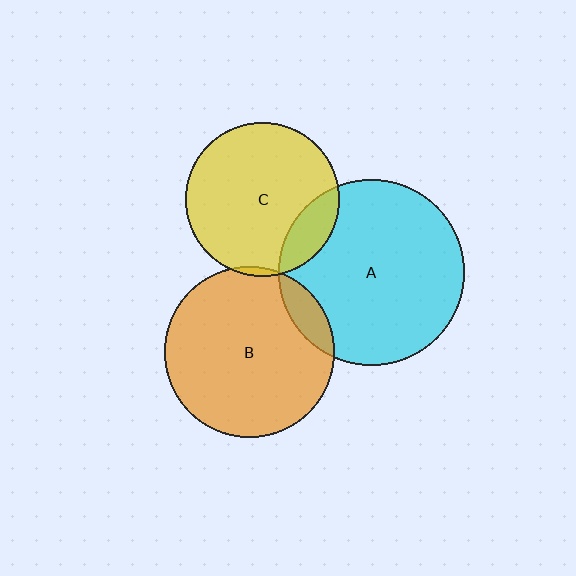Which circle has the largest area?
Circle A (cyan).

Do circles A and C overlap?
Yes.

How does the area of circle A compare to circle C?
Approximately 1.4 times.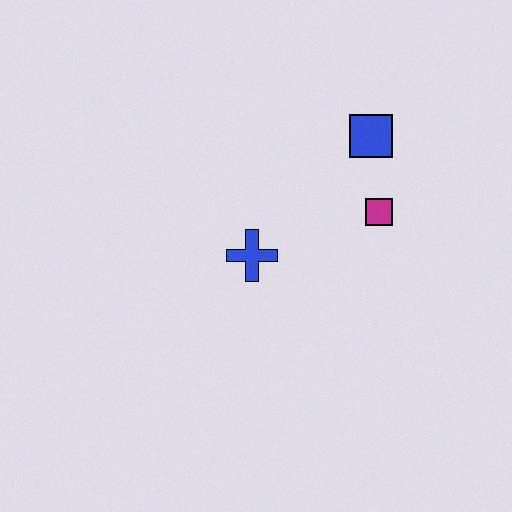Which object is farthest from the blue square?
The blue cross is farthest from the blue square.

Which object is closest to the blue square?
The magenta square is closest to the blue square.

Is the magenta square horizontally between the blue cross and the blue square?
No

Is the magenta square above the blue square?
No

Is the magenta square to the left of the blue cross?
No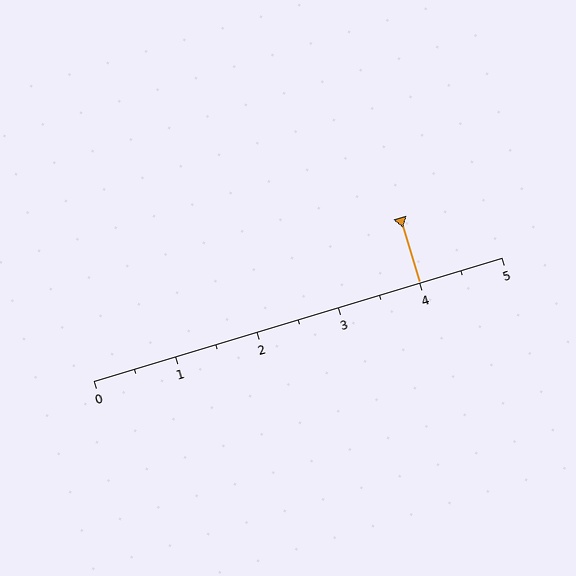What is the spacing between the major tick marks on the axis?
The major ticks are spaced 1 apart.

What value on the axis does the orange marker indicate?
The marker indicates approximately 4.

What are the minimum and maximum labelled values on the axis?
The axis runs from 0 to 5.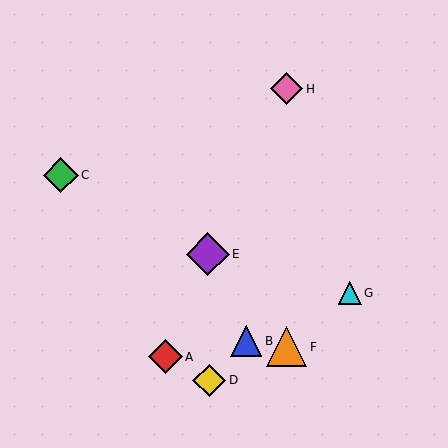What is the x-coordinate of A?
Object A is at x≈165.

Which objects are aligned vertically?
Objects F, H are aligned vertically.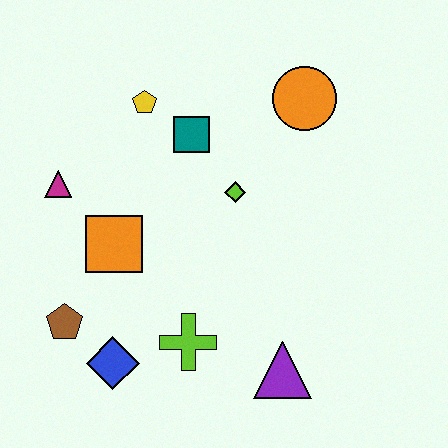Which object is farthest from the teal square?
The purple triangle is farthest from the teal square.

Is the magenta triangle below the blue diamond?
No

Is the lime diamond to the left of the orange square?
No